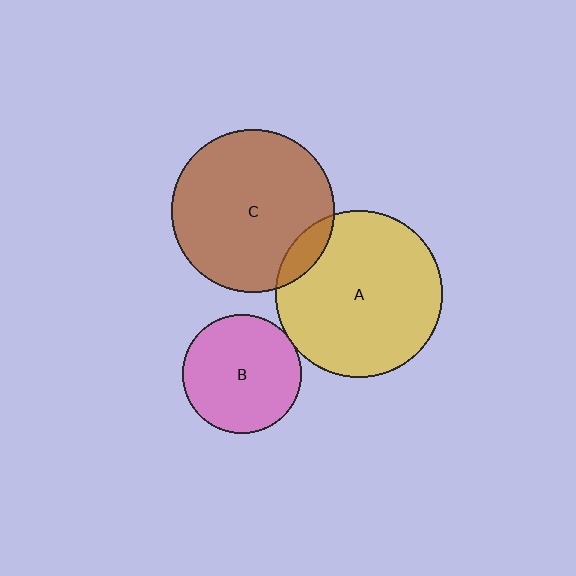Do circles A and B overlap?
Yes.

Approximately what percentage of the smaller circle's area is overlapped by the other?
Approximately 5%.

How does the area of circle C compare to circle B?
Approximately 1.9 times.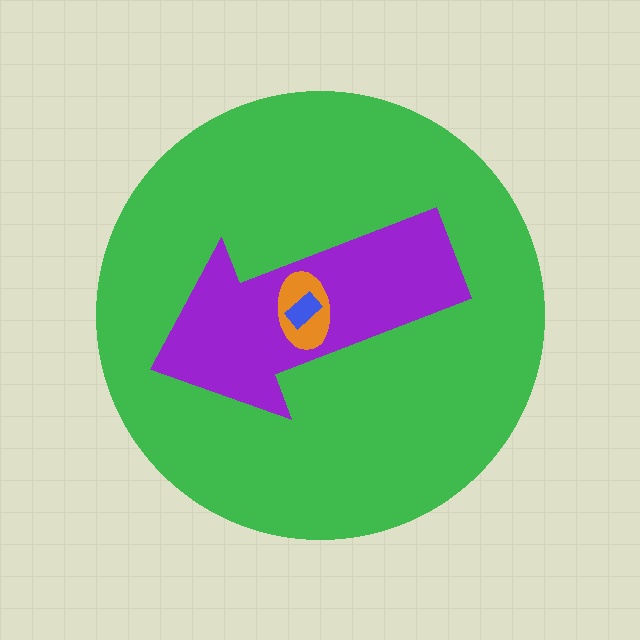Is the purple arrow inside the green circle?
Yes.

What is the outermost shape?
The green circle.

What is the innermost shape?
The blue rectangle.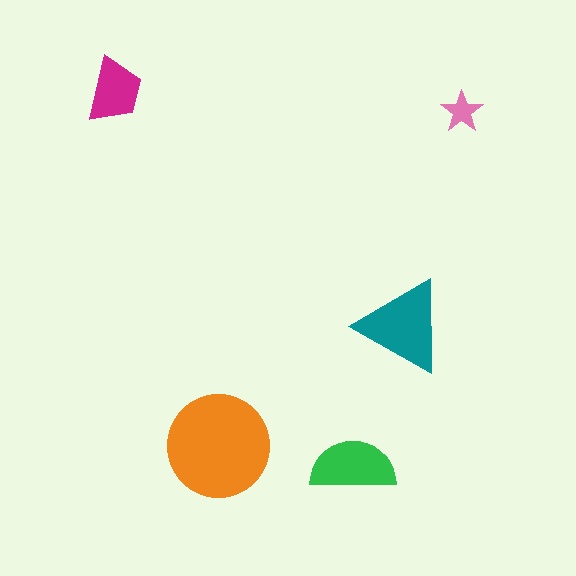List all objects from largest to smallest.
The orange circle, the teal triangle, the green semicircle, the magenta trapezoid, the pink star.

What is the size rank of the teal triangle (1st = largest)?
2nd.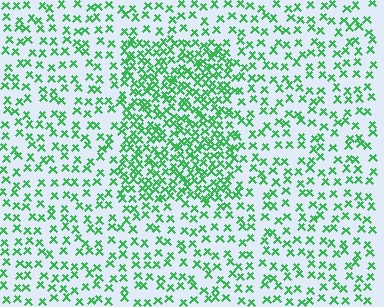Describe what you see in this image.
The image contains small green elements arranged at two different densities. A rectangle-shaped region is visible where the elements are more densely packed than the surrounding area.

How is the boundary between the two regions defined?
The boundary is defined by a change in element density (approximately 2.1x ratio). All elements are the same color, size, and shape.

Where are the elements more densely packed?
The elements are more densely packed inside the rectangle boundary.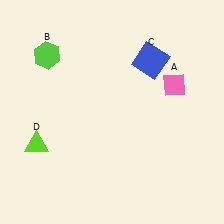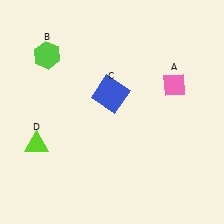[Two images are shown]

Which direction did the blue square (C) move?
The blue square (C) moved left.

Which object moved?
The blue square (C) moved left.